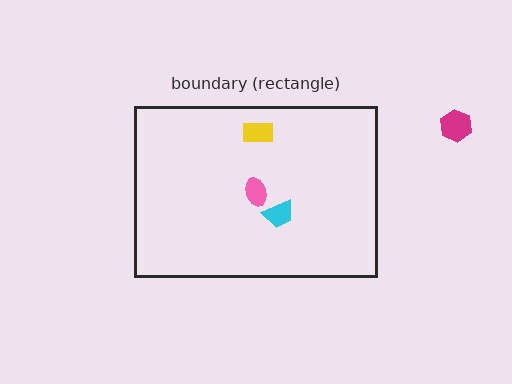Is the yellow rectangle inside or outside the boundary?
Inside.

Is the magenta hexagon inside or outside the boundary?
Outside.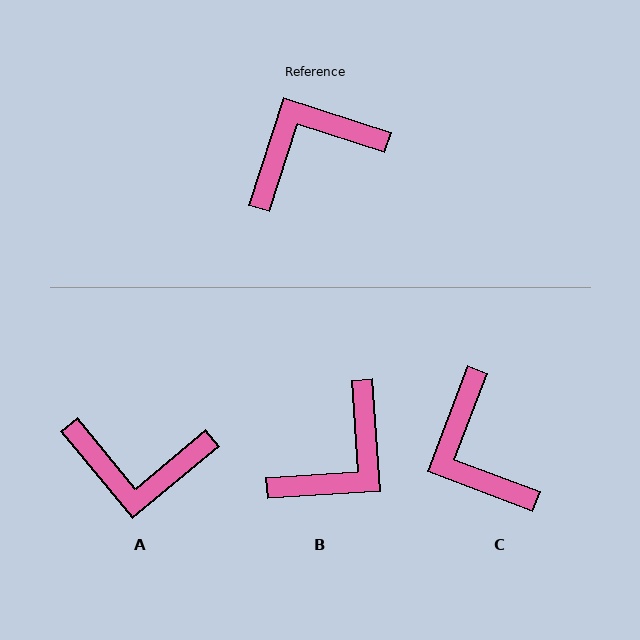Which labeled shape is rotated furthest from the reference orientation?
B, about 158 degrees away.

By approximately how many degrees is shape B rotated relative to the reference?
Approximately 158 degrees clockwise.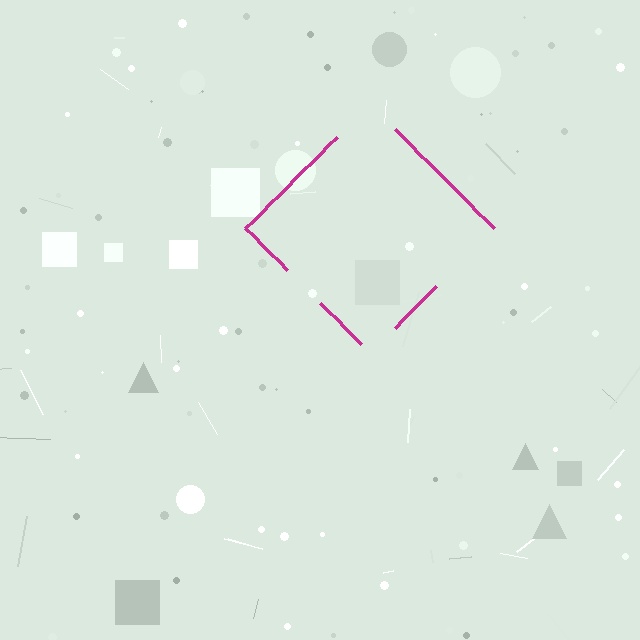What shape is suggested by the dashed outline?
The dashed outline suggests a diamond.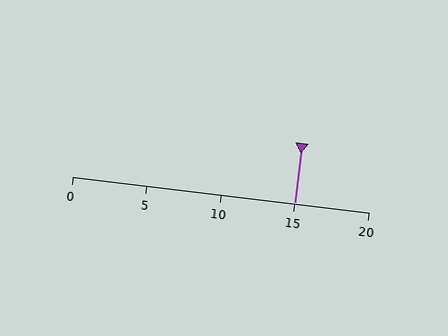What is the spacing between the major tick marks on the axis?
The major ticks are spaced 5 apart.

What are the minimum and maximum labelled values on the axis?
The axis runs from 0 to 20.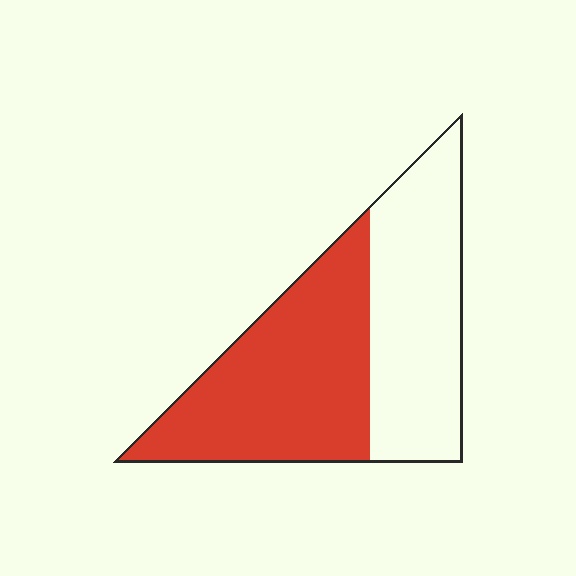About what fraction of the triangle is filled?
About one half (1/2).